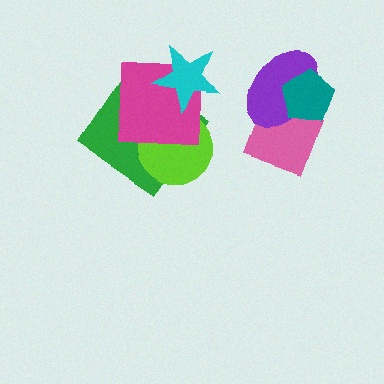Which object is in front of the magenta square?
The cyan star is in front of the magenta square.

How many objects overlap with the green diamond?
3 objects overlap with the green diamond.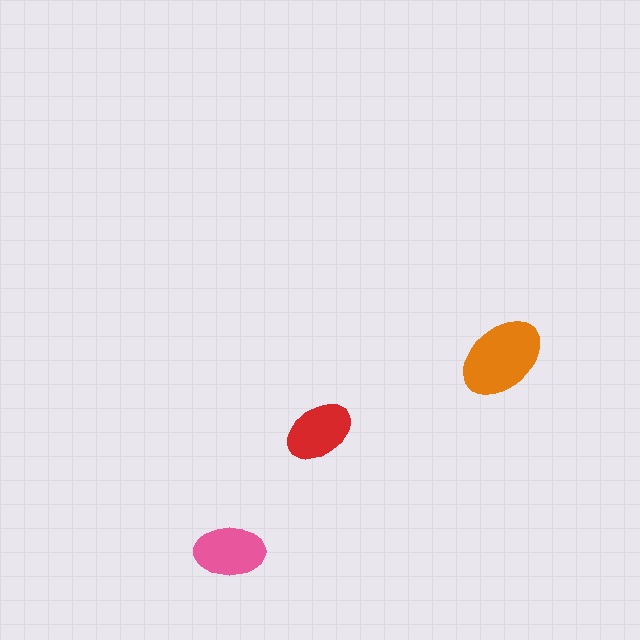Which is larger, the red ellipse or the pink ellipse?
The pink one.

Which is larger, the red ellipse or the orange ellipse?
The orange one.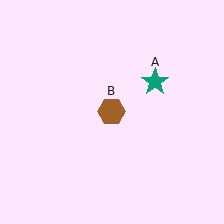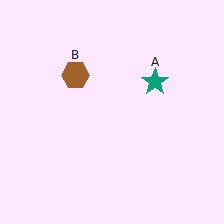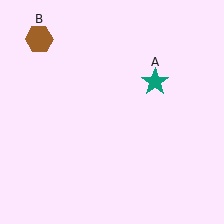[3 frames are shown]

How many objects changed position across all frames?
1 object changed position: brown hexagon (object B).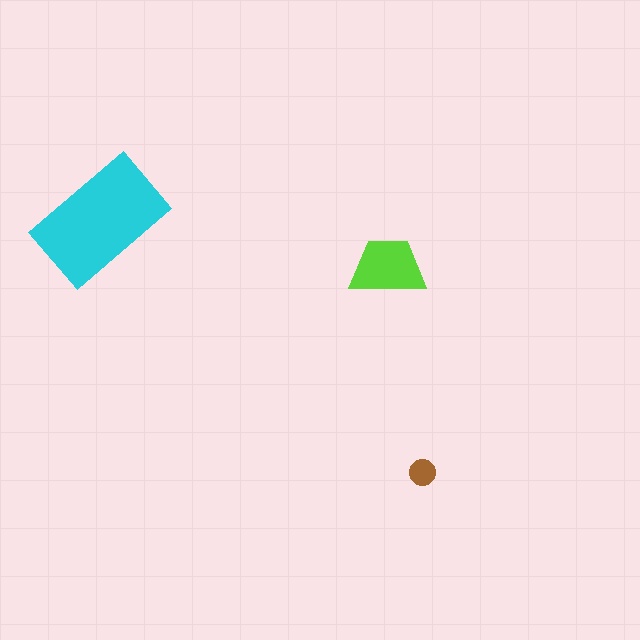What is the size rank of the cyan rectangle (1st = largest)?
1st.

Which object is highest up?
The cyan rectangle is topmost.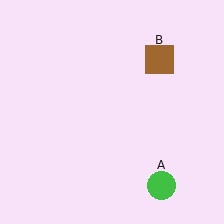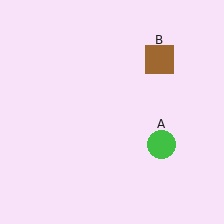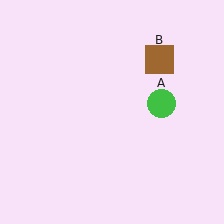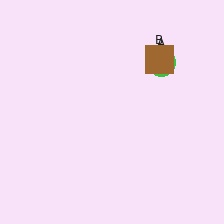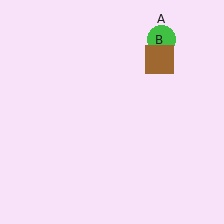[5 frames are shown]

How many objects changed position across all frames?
1 object changed position: green circle (object A).